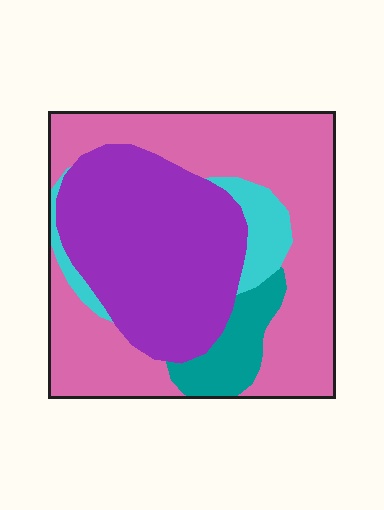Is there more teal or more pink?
Pink.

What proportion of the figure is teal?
Teal takes up about one tenth (1/10) of the figure.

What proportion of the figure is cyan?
Cyan covers roughly 10% of the figure.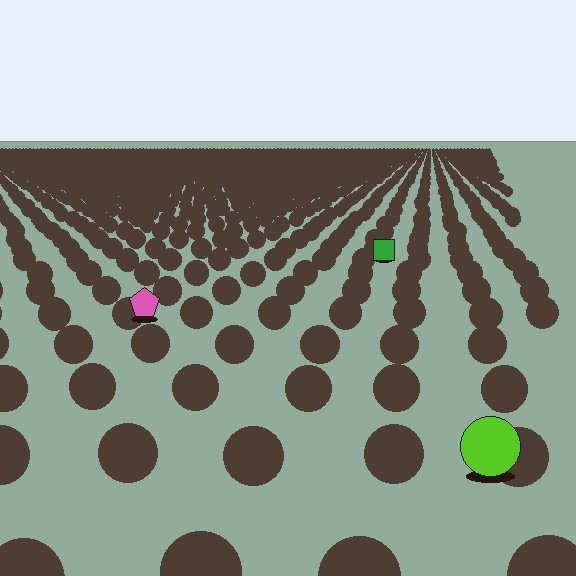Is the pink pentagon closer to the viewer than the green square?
Yes. The pink pentagon is closer — you can tell from the texture gradient: the ground texture is coarser near it.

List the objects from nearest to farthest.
From nearest to farthest: the lime circle, the pink pentagon, the green square.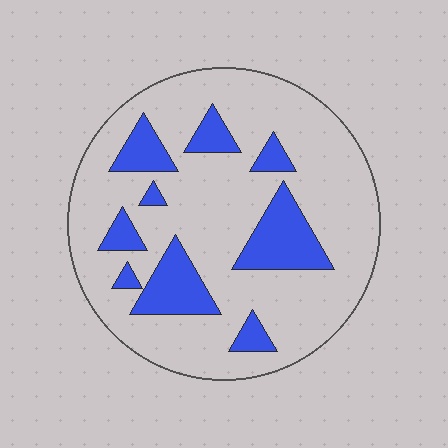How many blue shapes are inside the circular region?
9.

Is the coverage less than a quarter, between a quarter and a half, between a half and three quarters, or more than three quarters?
Less than a quarter.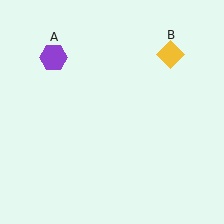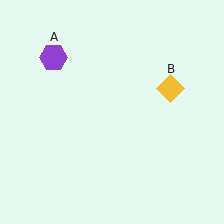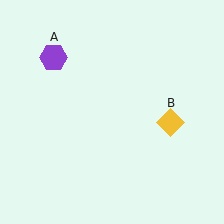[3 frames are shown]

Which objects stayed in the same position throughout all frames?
Purple hexagon (object A) remained stationary.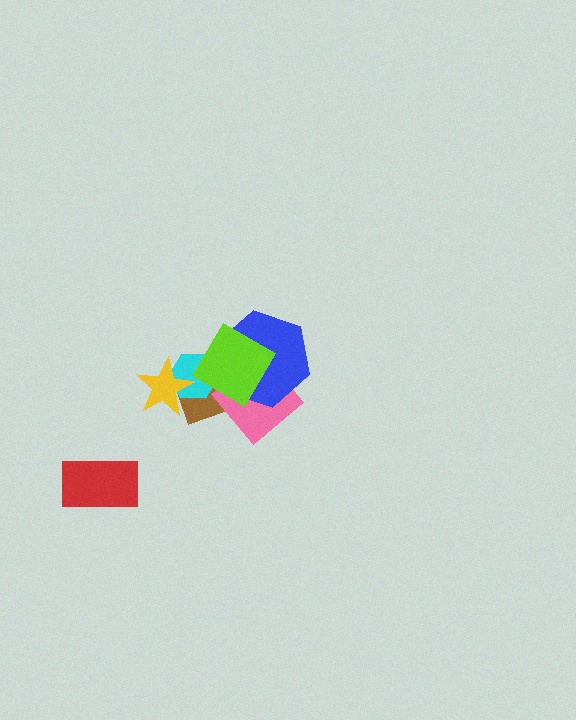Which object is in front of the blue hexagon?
The lime diamond is in front of the blue hexagon.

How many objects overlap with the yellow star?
2 objects overlap with the yellow star.